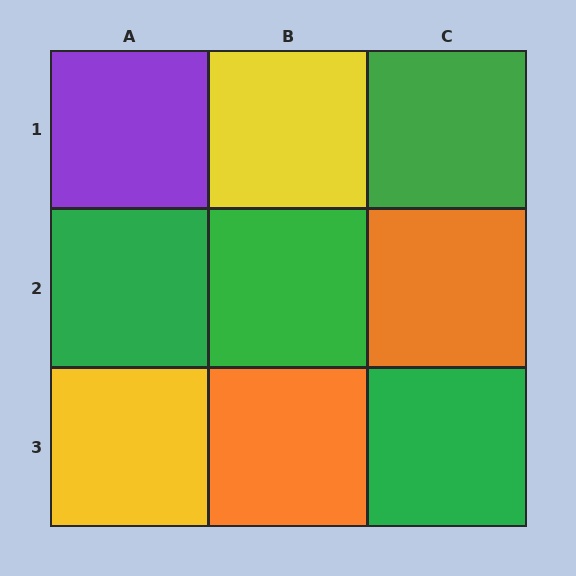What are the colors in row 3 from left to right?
Yellow, orange, green.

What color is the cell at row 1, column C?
Green.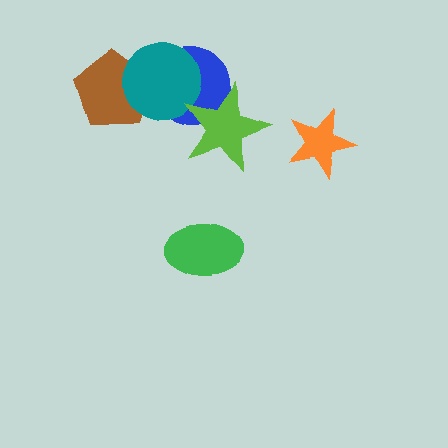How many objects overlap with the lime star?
1 object overlaps with the lime star.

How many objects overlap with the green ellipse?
0 objects overlap with the green ellipse.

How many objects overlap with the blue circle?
2 objects overlap with the blue circle.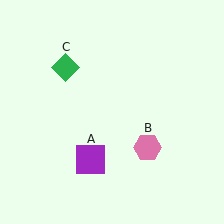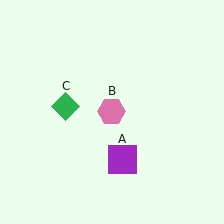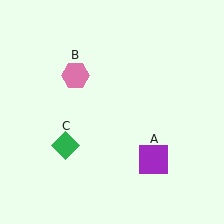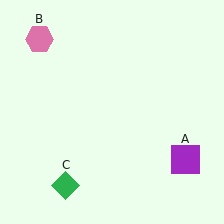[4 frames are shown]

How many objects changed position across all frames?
3 objects changed position: purple square (object A), pink hexagon (object B), green diamond (object C).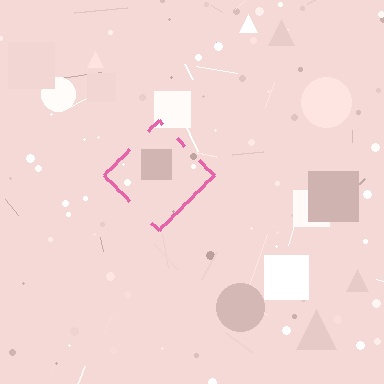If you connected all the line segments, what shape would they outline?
They would outline a diamond.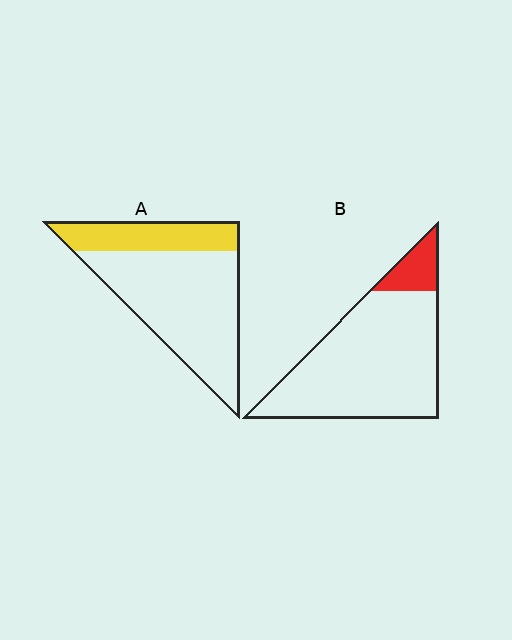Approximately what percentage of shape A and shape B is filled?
A is approximately 30% and B is approximately 15%.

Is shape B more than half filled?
No.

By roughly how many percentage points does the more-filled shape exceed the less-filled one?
By roughly 15 percentage points (A over B).